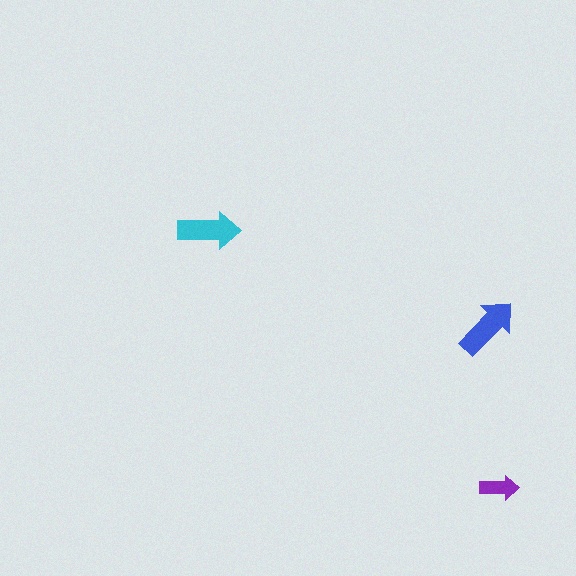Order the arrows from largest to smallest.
the blue one, the cyan one, the purple one.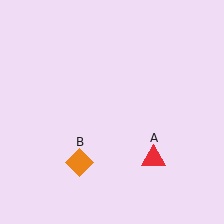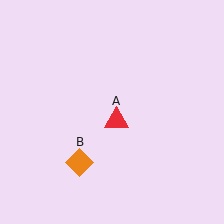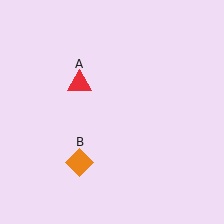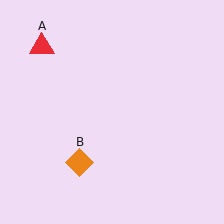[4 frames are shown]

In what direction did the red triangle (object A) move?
The red triangle (object A) moved up and to the left.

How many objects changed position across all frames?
1 object changed position: red triangle (object A).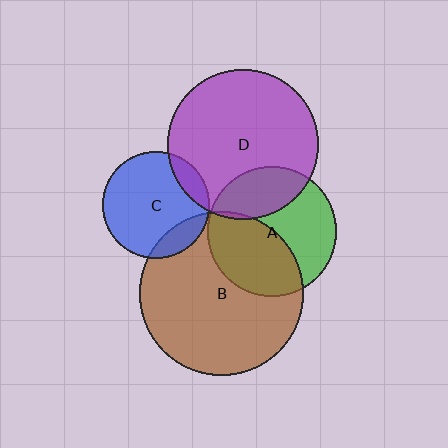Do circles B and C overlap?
Yes.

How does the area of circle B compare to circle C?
Approximately 2.4 times.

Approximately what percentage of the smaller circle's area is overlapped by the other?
Approximately 15%.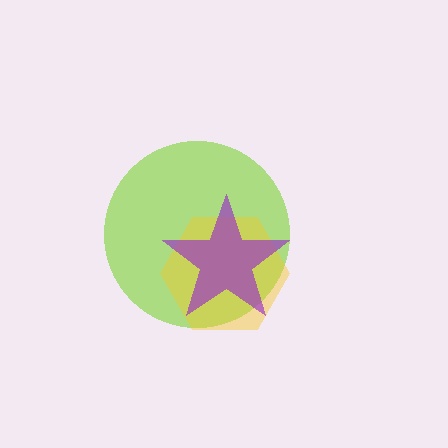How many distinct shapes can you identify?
There are 3 distinct shapes: a lime circle, a yellow hexagon, a purple star.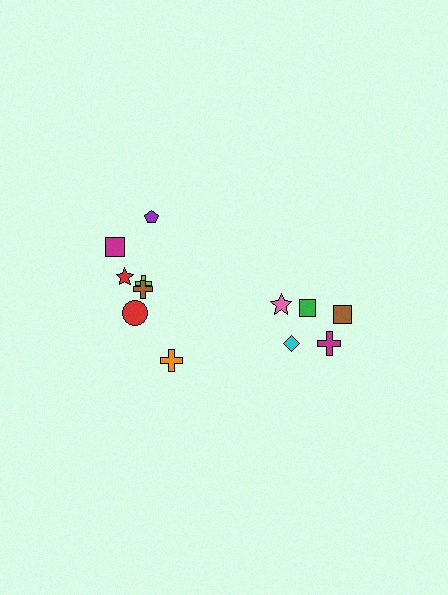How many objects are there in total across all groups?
There are 12 objects.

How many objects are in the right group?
There are 5 objects.